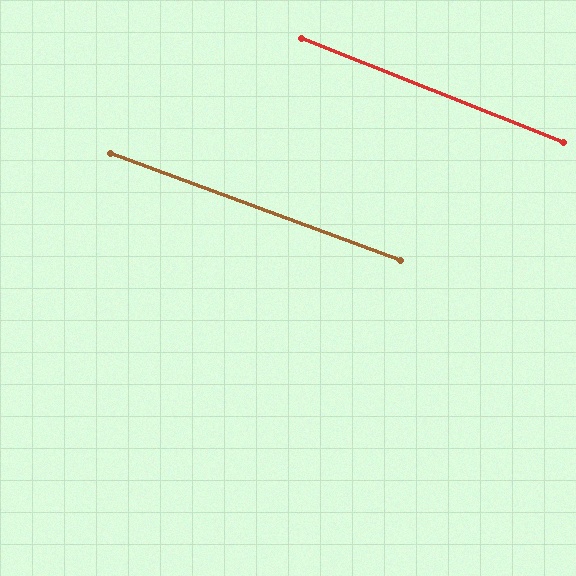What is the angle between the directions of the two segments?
Approximately 1 degree.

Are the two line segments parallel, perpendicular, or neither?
Parallel — their directions differ by only 1.5°.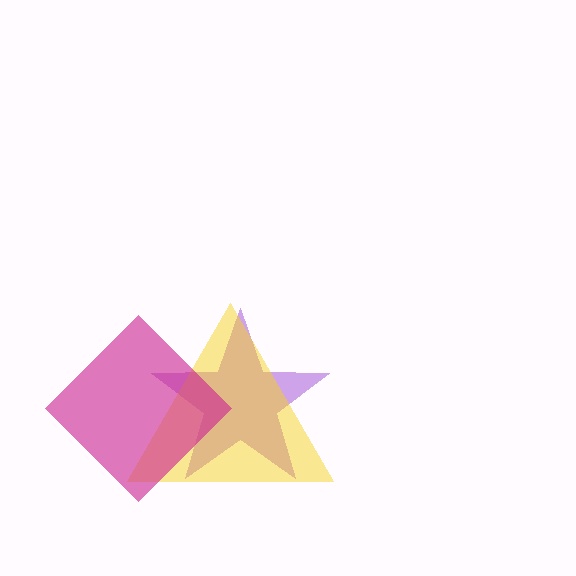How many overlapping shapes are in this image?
There are 3 overlapping shapes in the image.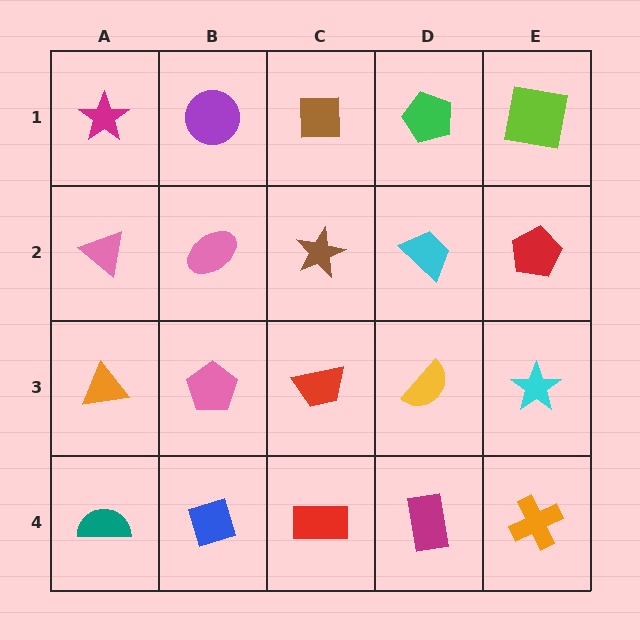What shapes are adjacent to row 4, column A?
An orange triangle (row 3, column A), a blue diamond (row 4, column B).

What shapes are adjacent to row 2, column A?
A magenta star (row 1, column A), an orange triangle (row 3, column A), a pink ellipse (row 2, column B).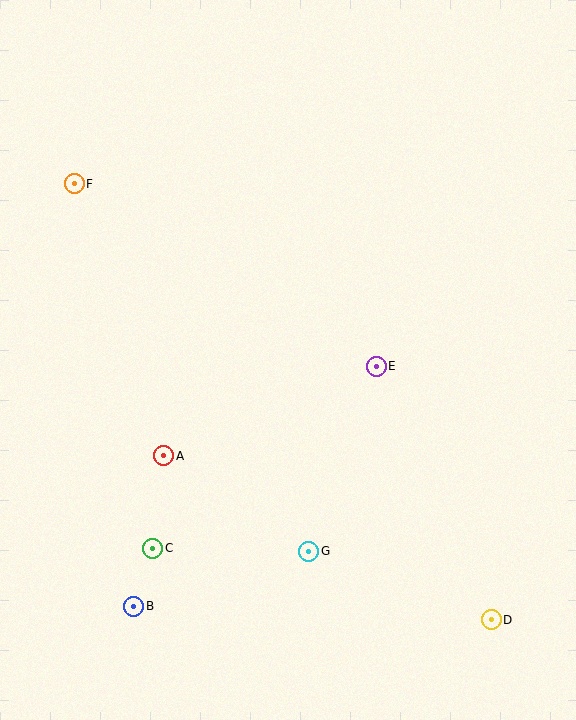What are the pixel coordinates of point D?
Point D is at (491, 620).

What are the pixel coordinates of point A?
Point A is at (164, 456).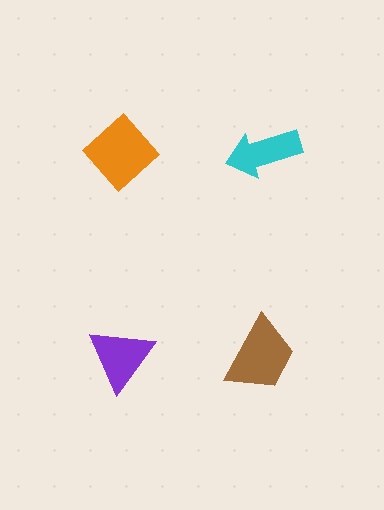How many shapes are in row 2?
2 shapes.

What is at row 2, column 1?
A purple triangle.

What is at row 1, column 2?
A cyan arrow.